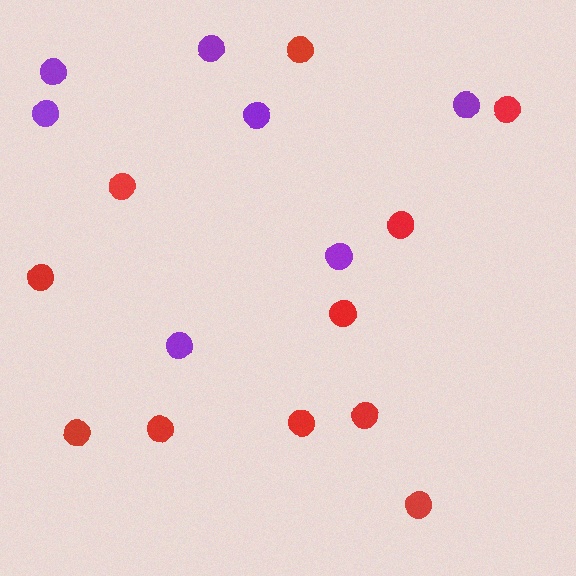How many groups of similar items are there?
There are 2 groups: one group of purple circles (7) and one group of red circles (11).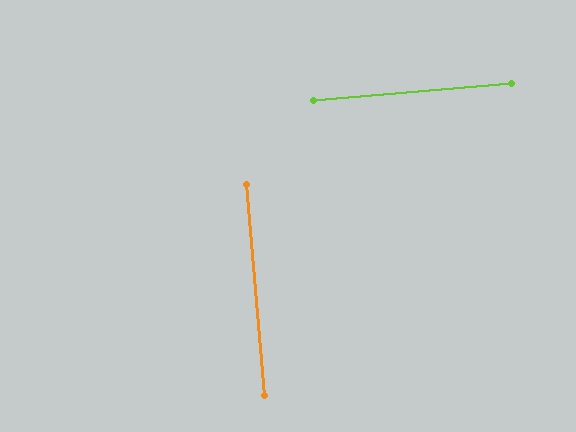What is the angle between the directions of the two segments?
Approximately 90 degrees.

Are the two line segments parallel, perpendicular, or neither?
Perpendicular — they meet at approximately 90°.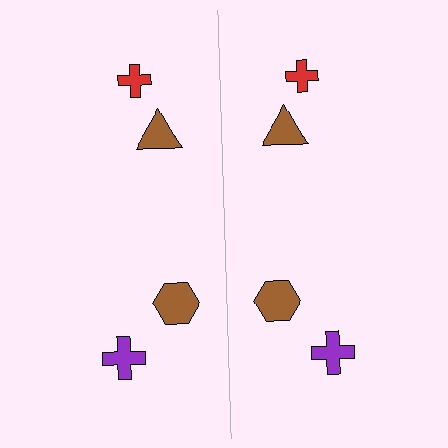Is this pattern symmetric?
Yes, this pattern has bilateral (reflection) symmetry.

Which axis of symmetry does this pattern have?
The pattern has a vertical axis of symmetry running through the center of the image.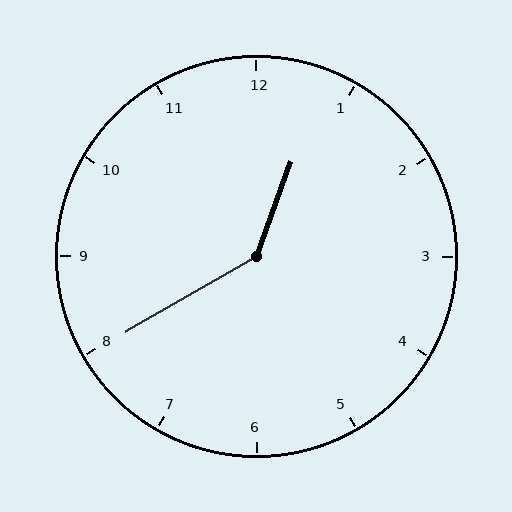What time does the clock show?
12:40.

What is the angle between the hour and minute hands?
Approximately 140 degrees.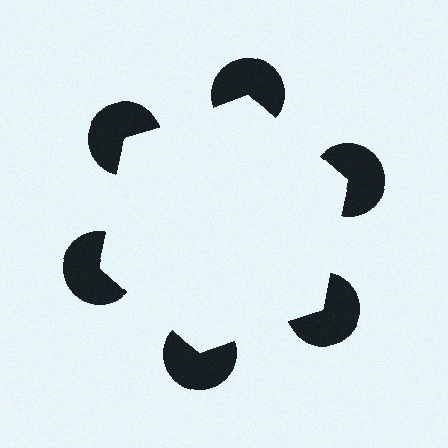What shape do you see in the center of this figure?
An illusory hexagon — its edges are inferred from the aligned wedge cuts in the pac-man discs, not physically drawn.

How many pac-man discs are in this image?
There are 6 — one at each vertex of the illusory hexagon.